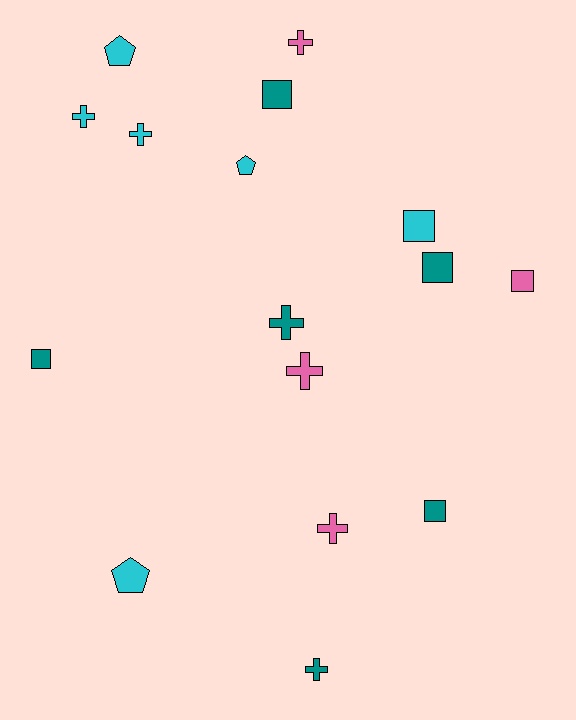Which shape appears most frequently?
Cross, with 7 objects.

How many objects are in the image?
There are 16 objects.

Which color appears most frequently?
Cyan, with 6 objects.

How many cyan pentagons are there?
There are 3 cyan pentagons.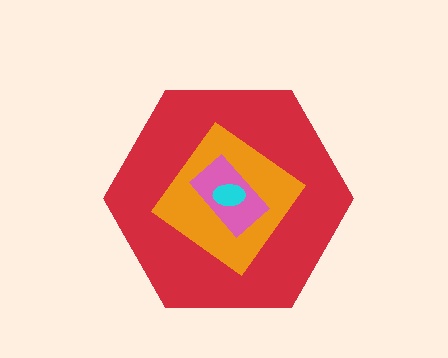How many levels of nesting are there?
4.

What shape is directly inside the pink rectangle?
The cyan ellipse.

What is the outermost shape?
The red hexagon.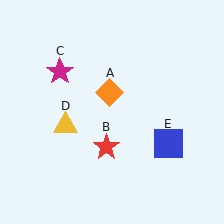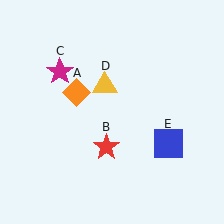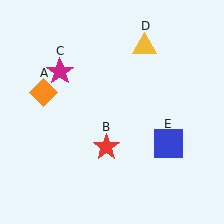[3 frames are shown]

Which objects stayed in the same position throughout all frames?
Red star (object B) and magenta star (object C) and blue square (object E) remained stationary.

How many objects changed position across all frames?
2 objects changed position: orange diamond (object A), yellow triangle (object D).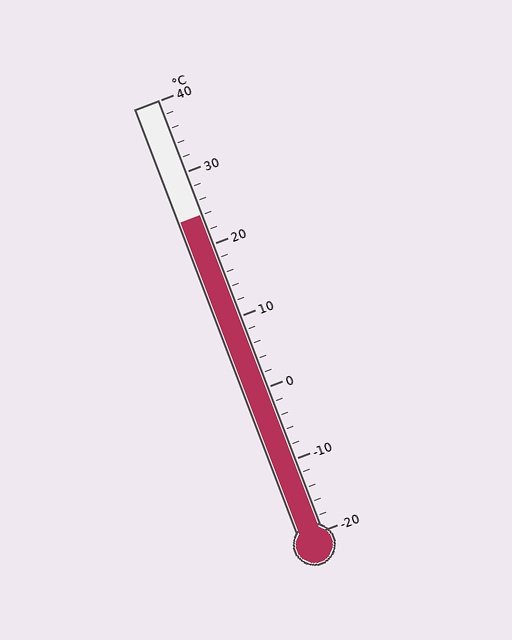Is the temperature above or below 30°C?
The temperature is below 30°C.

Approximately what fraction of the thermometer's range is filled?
The thermometer is filled to approximately 75% of its range.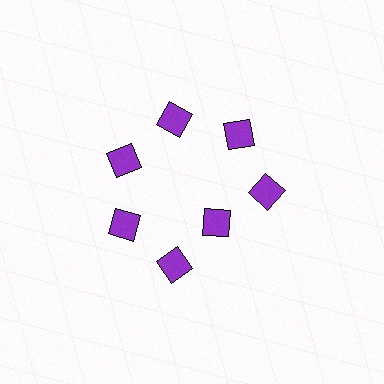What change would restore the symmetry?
The symmetry would be restored by moving it outward, back onto the ring so that all 7 diamonds sit at equal angles and equal distance from the center.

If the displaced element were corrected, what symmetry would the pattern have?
It would have 7-fold rotational symmetry — the pattern would map onto itself every 51 degrees.